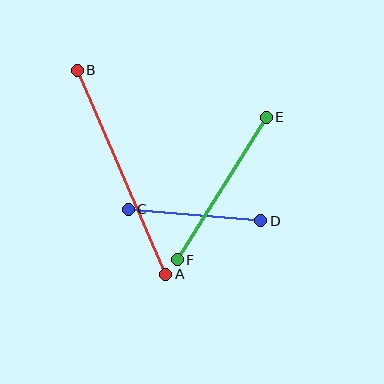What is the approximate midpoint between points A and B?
The midpoint is at approximately (121, 172) pixels.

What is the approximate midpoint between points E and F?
The midpoint is at approximately (222, 189) pixels.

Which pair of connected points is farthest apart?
Points A and B are farthest apart.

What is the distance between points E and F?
The distance is approximately 168 pixels.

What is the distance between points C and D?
The distance is approximately 133 pixels.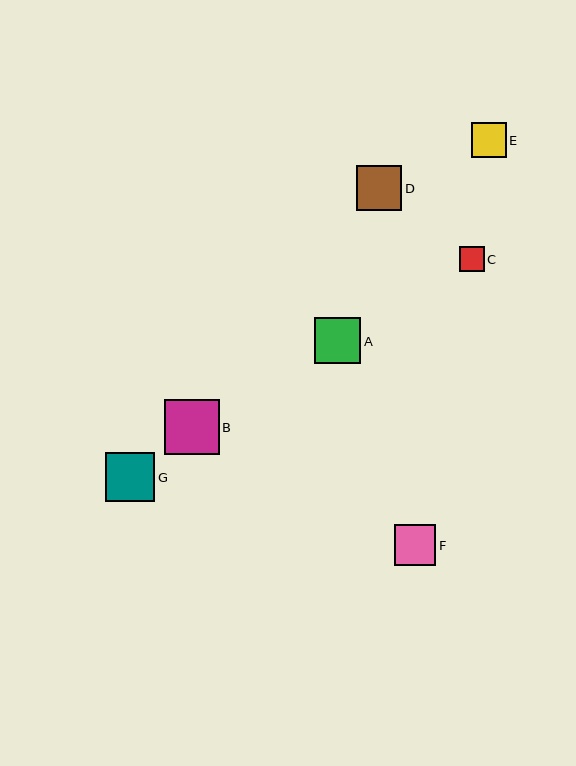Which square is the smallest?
Square C is the smallest with a size of approximately 25 pixels.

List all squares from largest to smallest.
From largest to smallest: B, G, A, D, F, E, C.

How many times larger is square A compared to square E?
Square A is approximately 1.3 times the size of square E.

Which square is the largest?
Square B is the largest with a size of approximately 55 pixels.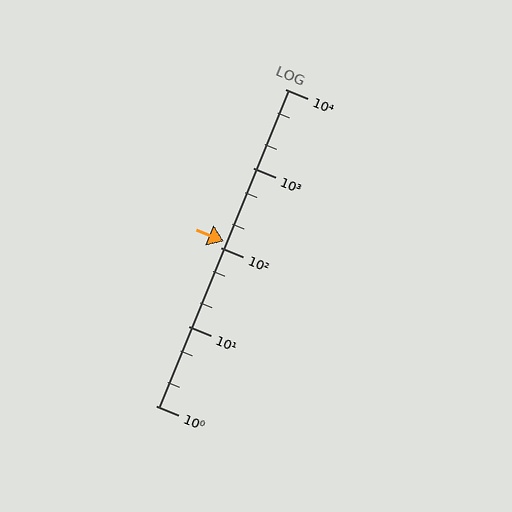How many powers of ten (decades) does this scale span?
The scale spans 4 decades, from 1 to 10000.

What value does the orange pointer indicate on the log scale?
The pointer indicates approximately 120.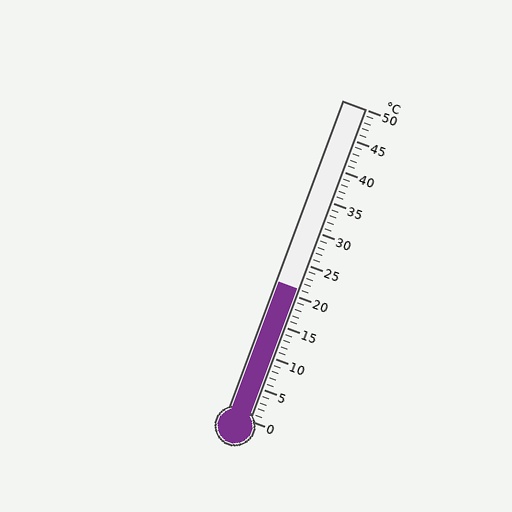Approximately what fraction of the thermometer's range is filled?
The thermometer is filled to approximately 40% of its range.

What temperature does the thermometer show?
The thermometer shows approximately 21°C.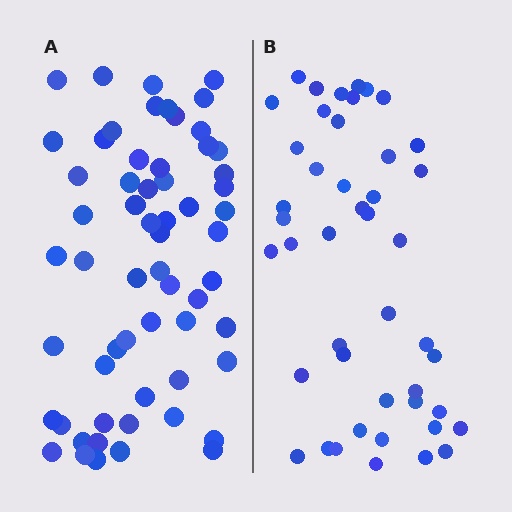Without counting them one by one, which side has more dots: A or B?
Region A (the left region) has more dots.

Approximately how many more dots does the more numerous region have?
Region A has approximately 15 more dots than region B.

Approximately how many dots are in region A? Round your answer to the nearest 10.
About 60 dots.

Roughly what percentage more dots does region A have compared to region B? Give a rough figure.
About 35% more.